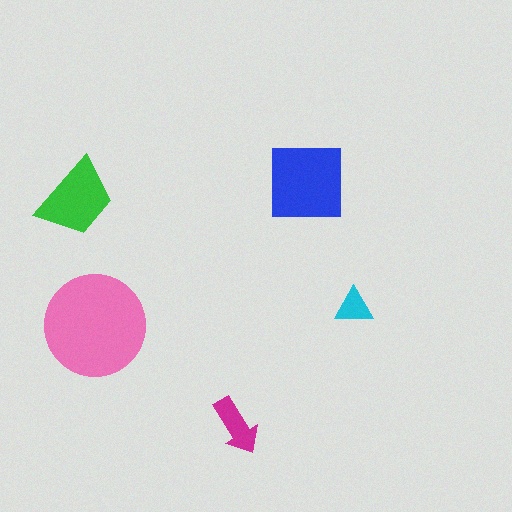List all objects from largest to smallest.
The pink circle, the blue square, the green trapezoid, the magenta arrow, the cyan triangle.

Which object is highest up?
The blue square is topmost.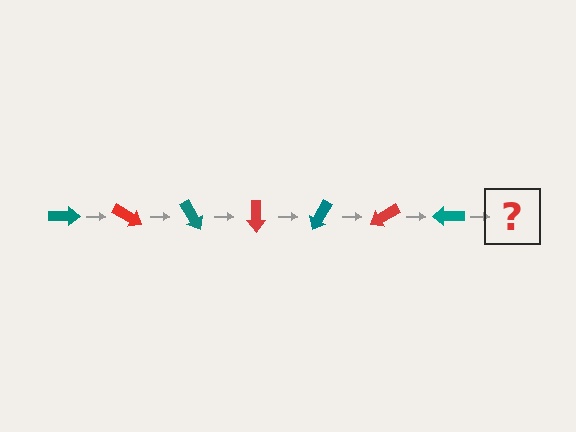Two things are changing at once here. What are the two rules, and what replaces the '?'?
The two rules are that it rotates 30 degrees each step and the color cycles through teal and red. The '?' should be a red arrow, rotated 210 degrees from the start.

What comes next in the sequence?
The next element should be a red arrow, rotated 210 degrees from the start.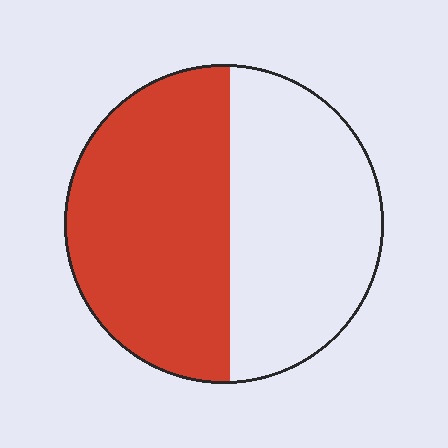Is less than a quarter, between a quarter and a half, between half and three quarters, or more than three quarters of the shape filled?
Between half and three quarters.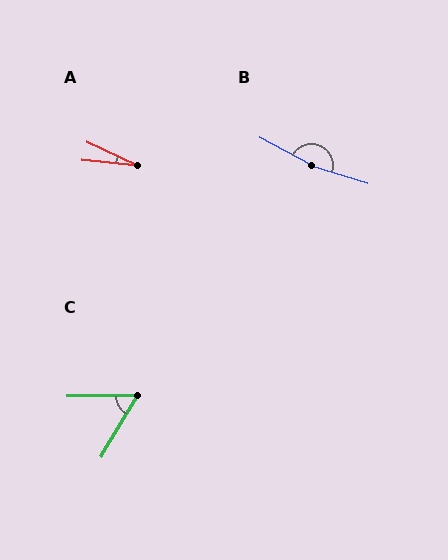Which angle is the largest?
B, at approximately 170 degrees.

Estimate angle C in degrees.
Approximately 59 degrees.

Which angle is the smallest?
A, at approximately 19 degrees.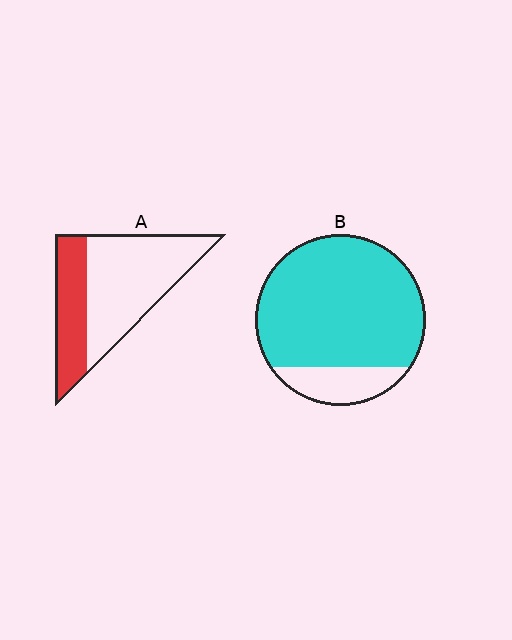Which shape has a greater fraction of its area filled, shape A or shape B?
Shape B.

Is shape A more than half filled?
No.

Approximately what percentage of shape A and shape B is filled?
A is approximately 35% and B is approximately 85%.